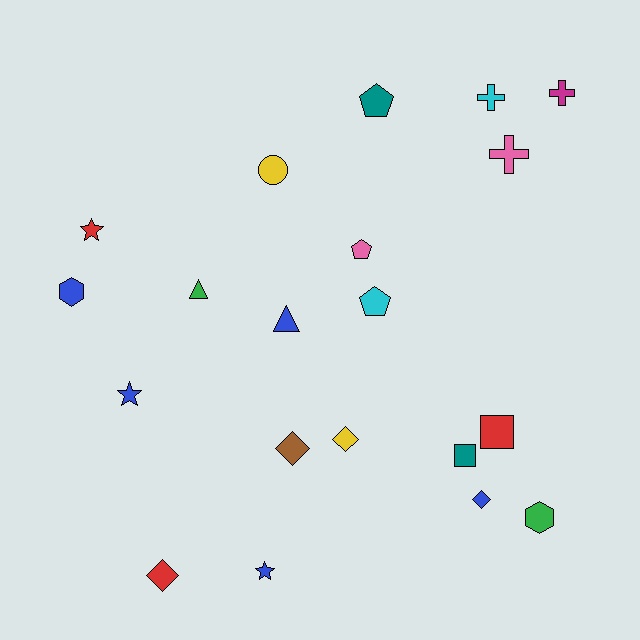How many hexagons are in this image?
There are 2 hexagons.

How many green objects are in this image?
There are 2 green objects.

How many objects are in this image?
There are 20 objects.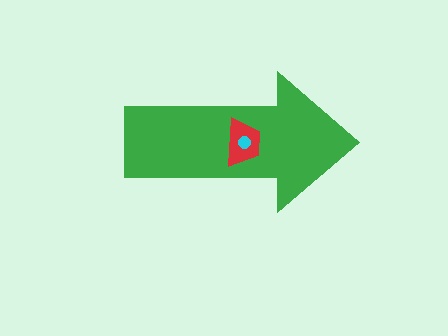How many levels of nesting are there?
3.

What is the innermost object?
The cyan circle.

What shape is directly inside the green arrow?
The red trapezoid.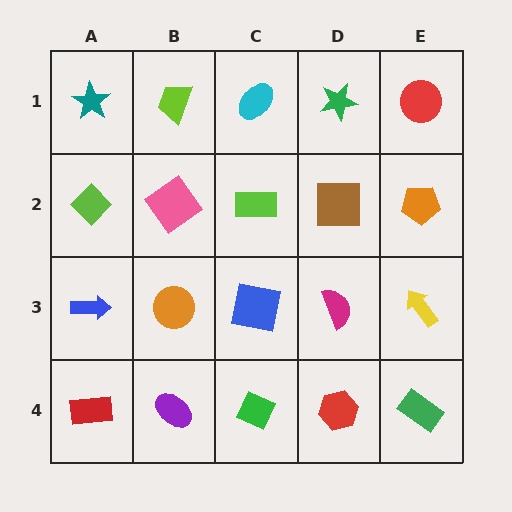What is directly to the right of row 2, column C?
A brown square.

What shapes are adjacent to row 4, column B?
An orange circle (row 3, column B), a red rectangle (row 4, column A), a green diamond (row 4, column C).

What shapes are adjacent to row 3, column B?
A pink diamond (row 2, column B), a purple ellipse (row 4, column B), a blue arrow (row 3, column A), a blue square (row 3, column C).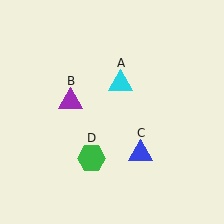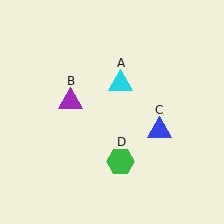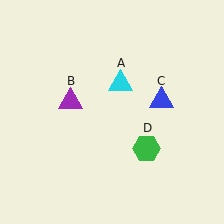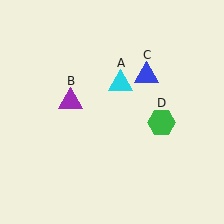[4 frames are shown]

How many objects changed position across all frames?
2 objects changed position: blue triangle (object C), green hexagon (object D).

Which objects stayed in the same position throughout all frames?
Cyan triangle (object A) and purple triangle (object B) remained stationary.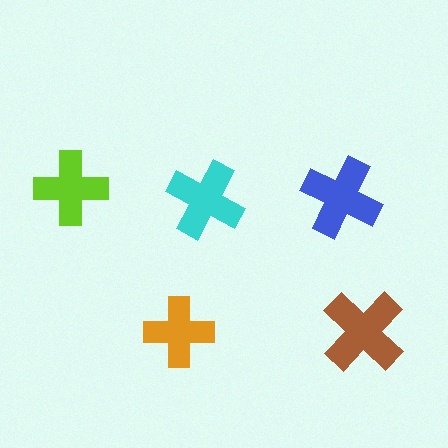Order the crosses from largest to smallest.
the brown one, the blue one, the cyan one, the lime one, the orange one.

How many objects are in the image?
There are 5 objects in the image.